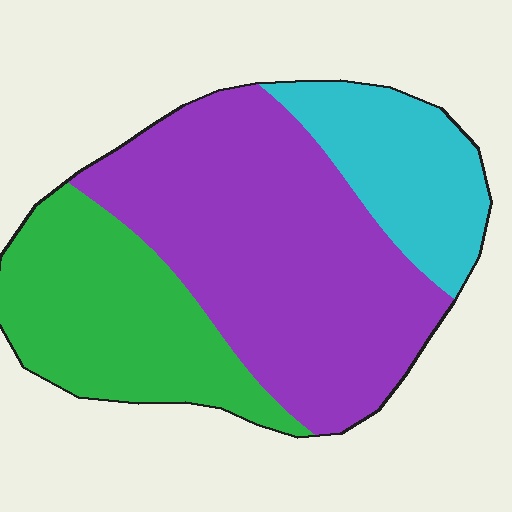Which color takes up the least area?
Cyan, at roughly 20%.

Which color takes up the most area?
Purple, at roughly 50%.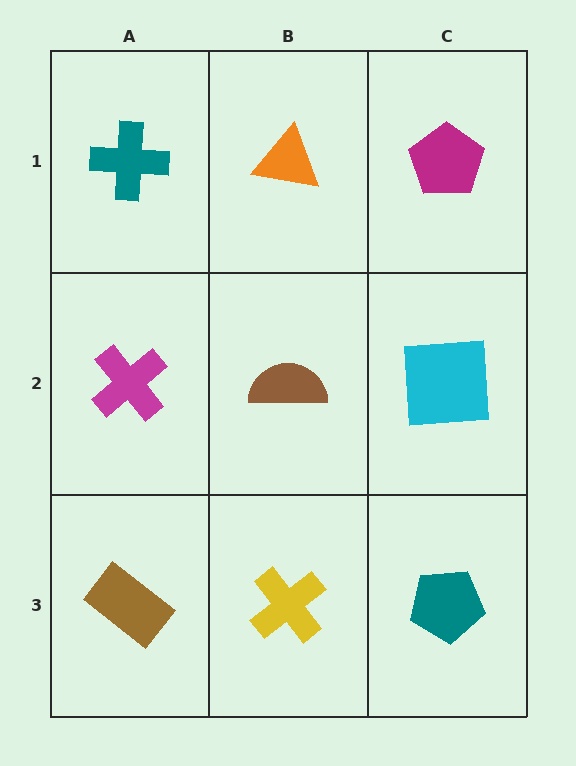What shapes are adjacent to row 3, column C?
A cyan square (row 2, column C), a yellow cross (row 3, column B).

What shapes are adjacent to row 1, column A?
A magenta cross (row 2, column A), an orange triangle (row 1, column B).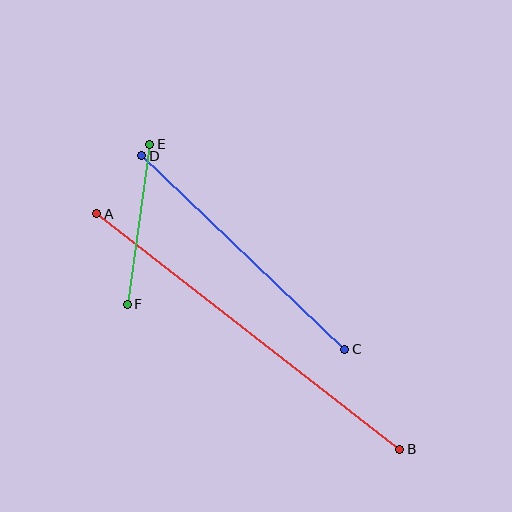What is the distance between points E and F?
The distance is approximately 162 pixels.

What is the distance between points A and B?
The distance is approximately 383 pixels.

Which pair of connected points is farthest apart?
Points A and B are farthest apart.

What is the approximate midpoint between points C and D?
The midpoint is at approximately (243, 253) pixels.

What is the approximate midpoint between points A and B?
The midpoint is at approximately (248, 331) pixels.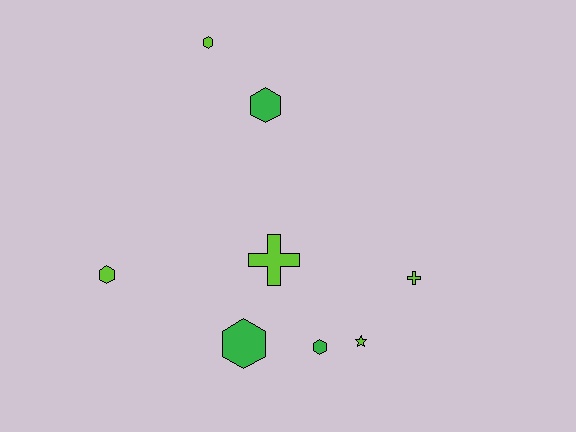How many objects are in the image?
There are 8 objects.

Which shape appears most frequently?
Hexagon, with 5 objects.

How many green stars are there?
There are no green stars.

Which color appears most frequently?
Lime, with 5 objects.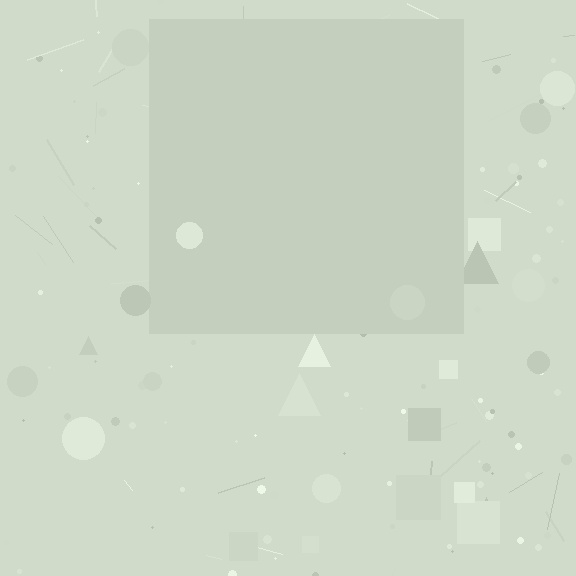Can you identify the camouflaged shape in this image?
The camouflaged shape is a square.